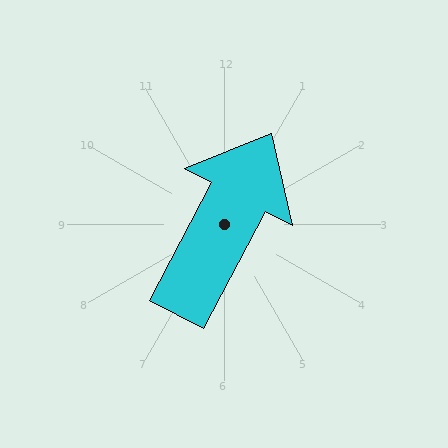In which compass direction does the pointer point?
Northeast.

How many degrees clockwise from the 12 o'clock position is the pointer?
Approximately 28 degrees.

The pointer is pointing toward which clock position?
Roughly 1 o'clock.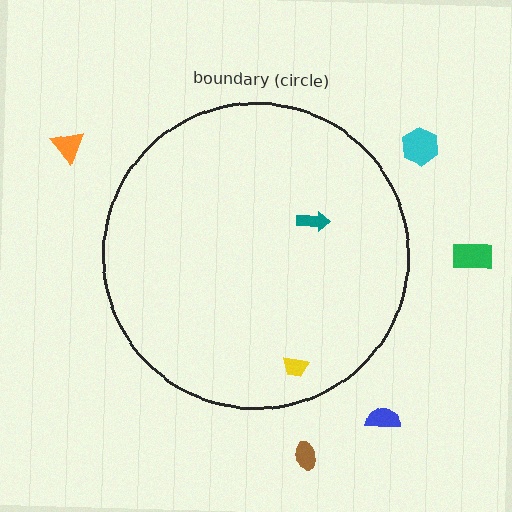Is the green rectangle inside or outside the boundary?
Outside.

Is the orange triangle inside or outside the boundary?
Outside.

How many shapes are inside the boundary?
2 inside, 5 outside.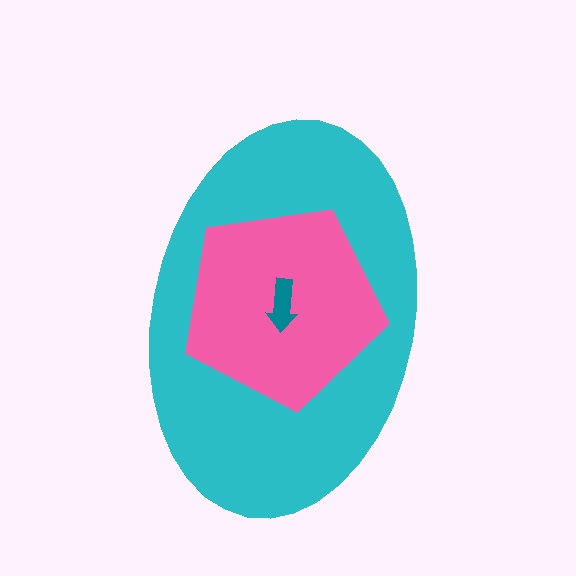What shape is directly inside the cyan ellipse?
The pink pentagon.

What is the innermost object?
The teal arrow.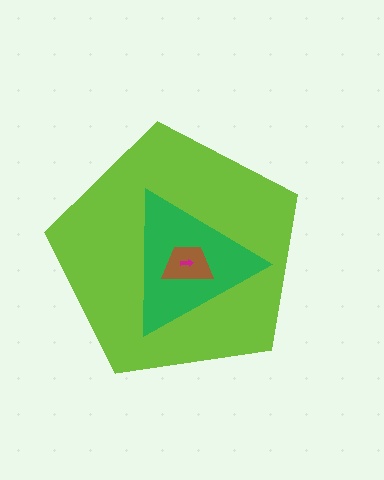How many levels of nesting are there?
4.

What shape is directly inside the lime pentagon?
The green triangle.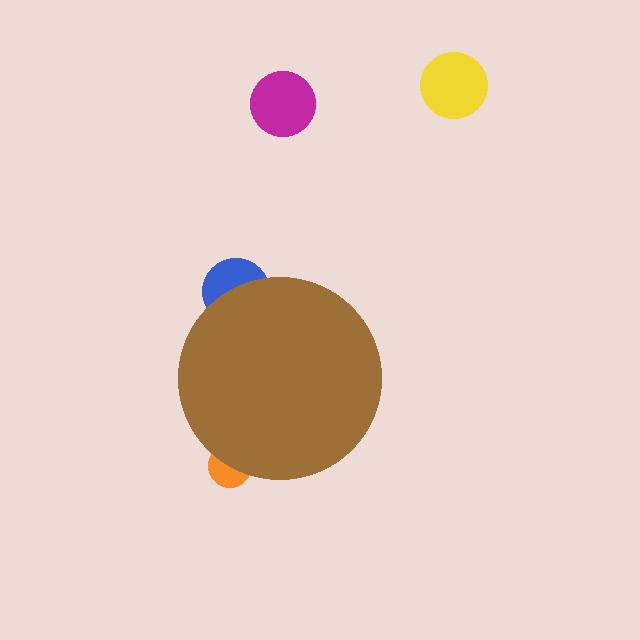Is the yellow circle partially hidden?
No, the yellow circle is fully visible.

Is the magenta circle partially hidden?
No, the magenta circle is fully visible.